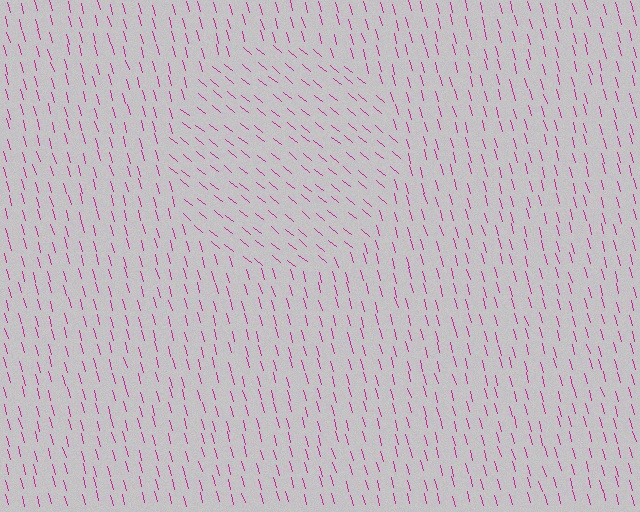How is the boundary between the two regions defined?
The boundary is defined purely by a change in line orientation (approximately 35 degrees difference). All lines are the same color and thickness.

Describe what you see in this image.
The image is filled with small magenta line segments. A circle region in the image has lines oriented differently from the surrounding lines, creating a visible texture boundary.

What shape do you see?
I see a circle.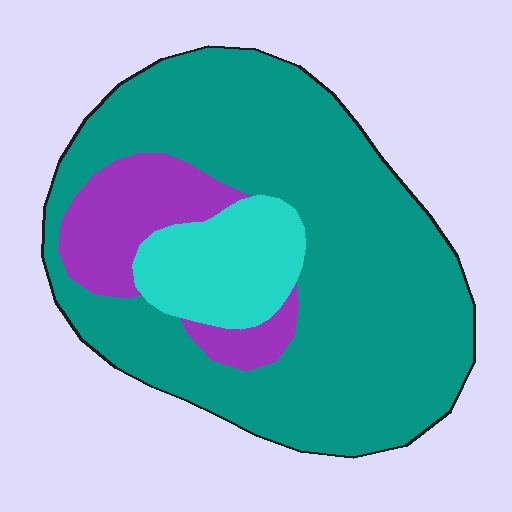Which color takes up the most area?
Teal, at roughly 70%.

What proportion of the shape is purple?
Purple covers about 15% of the shape.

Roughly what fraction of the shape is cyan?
Cyan covers 13% of the shape.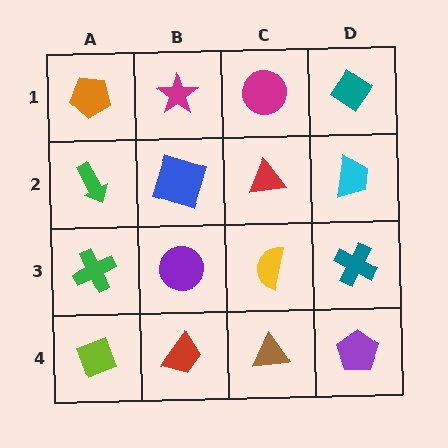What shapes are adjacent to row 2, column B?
A magenta star (row 1, column B), a purple circle (row 3, column B), a green arrow (row 2, column A), a red triangle (row 2, column C).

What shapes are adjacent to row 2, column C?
A magenta circle (row 1, column C), a yellow semicircle (row 3, column C), a blue square (row 2, column B), a cyan trapezoid (row 2, column D).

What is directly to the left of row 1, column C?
A magenta star.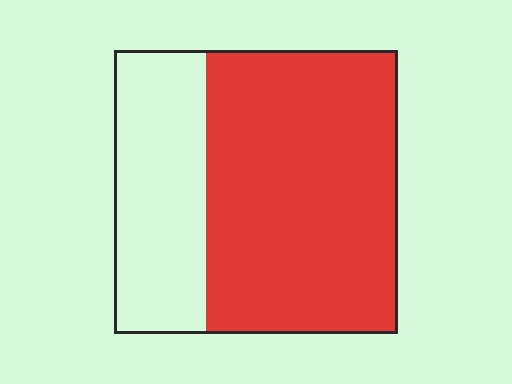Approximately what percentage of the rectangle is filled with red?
Approximately 70%.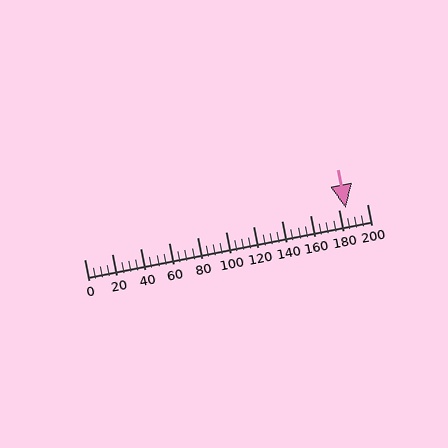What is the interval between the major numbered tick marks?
The major tick marks are spaced 20 units apart.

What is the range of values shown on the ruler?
The ruler shows values from 0 to 200.